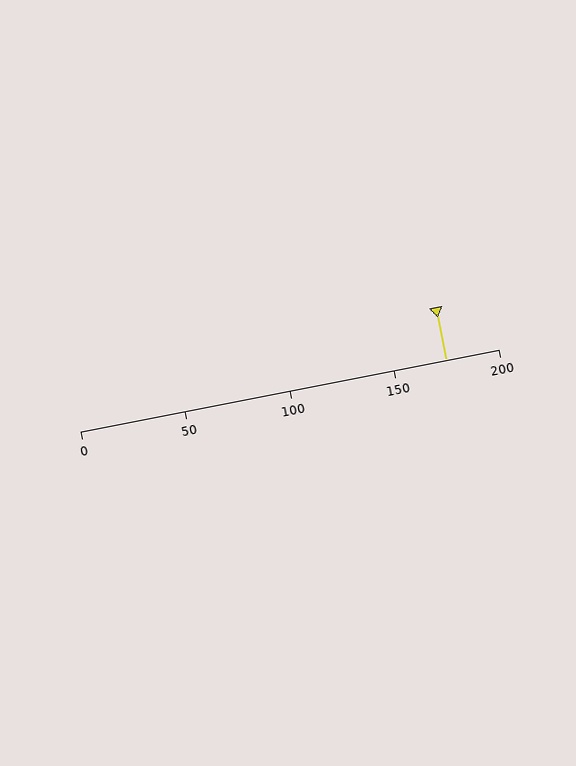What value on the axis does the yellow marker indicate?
The marker indicates approximately 175.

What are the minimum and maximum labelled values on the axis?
The axis runs from 0 to 200.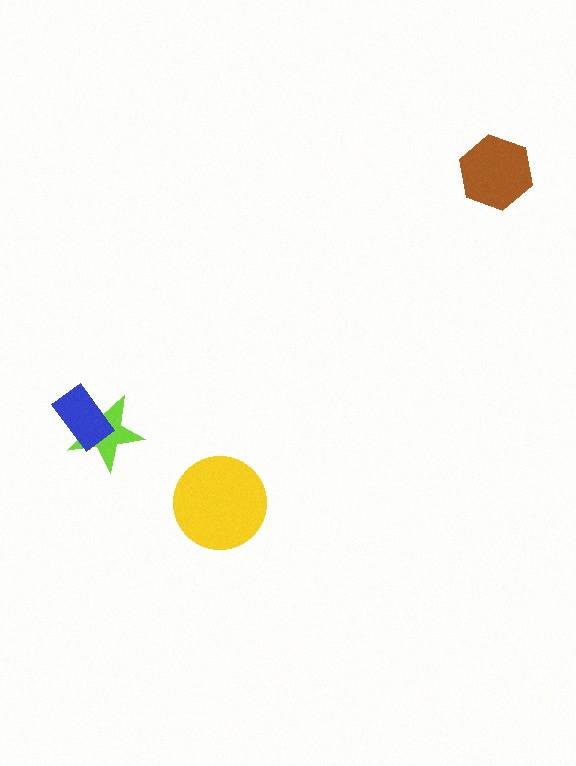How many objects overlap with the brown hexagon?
0 objects overlap with the brown hexagon.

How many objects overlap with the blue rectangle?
1 object overlaps with the blue rectangle.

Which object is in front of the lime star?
The blue rectangle is in front of the lime star.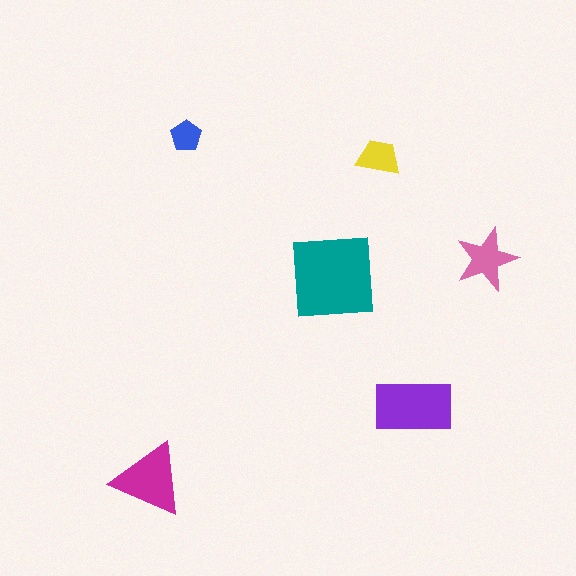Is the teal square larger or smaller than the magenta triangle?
Larger.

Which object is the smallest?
The blue pentagon.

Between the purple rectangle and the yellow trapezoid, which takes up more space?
The purple rectangle.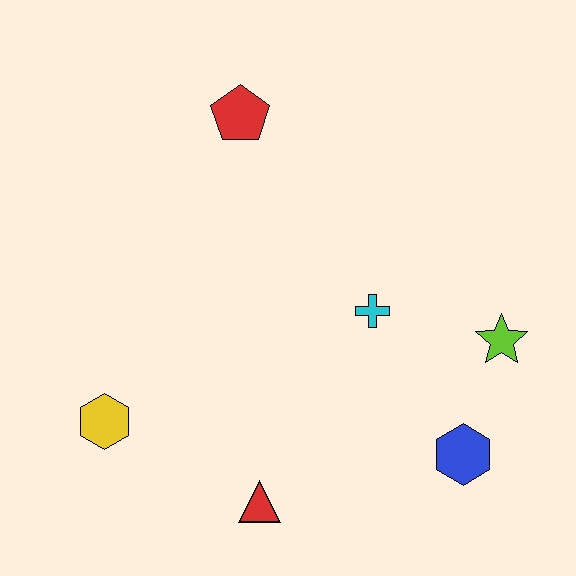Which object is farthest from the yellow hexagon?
The lime star is farthest from the yellow hexagon.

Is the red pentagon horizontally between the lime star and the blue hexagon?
No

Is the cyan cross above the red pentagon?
No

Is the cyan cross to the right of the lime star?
No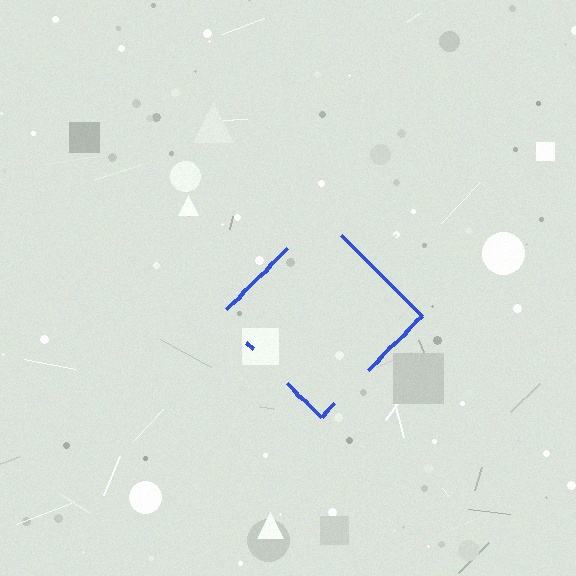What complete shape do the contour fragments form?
The contour fragments form a diamond.